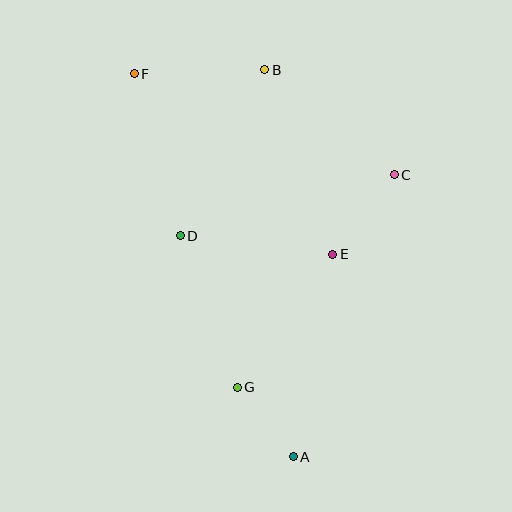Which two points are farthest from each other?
Points A and F are farthest from each other.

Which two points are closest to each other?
Points A and G are closest to each other.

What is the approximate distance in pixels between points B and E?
The distance between B and E is approximately 197 pixels.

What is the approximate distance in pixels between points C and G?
The distance between C and G is approximately 264 pixels.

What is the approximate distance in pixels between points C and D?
The distance between C and D is approximately 223 pixels.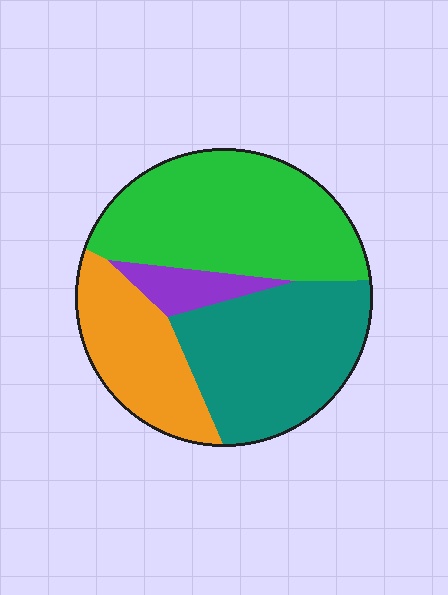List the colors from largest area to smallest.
From largest to smallest: green, teal, orange, purple.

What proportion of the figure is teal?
Teal covers roughly 35% of the figure.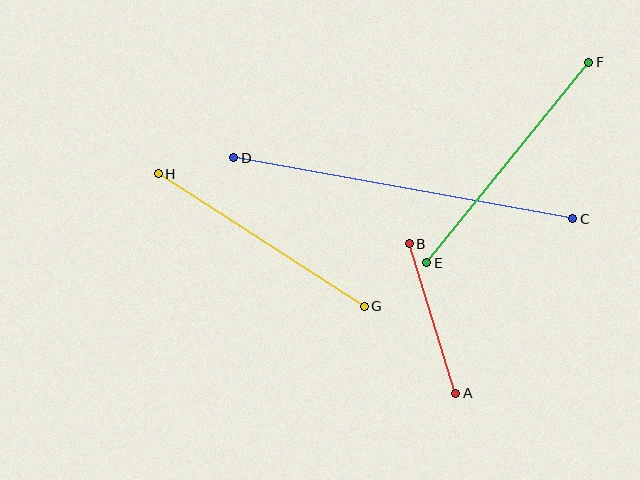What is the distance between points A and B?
The distance is approximately 156 pixels.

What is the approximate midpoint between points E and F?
The midpoint is at approximately (508, 163) pixels.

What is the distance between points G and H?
The distance is approximately 245 pixels.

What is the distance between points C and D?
The distance is approximately 344 pixels.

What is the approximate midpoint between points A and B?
The midpoint is at approximately (432, 319) pixels.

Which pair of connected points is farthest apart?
Points C and D are farthest apart.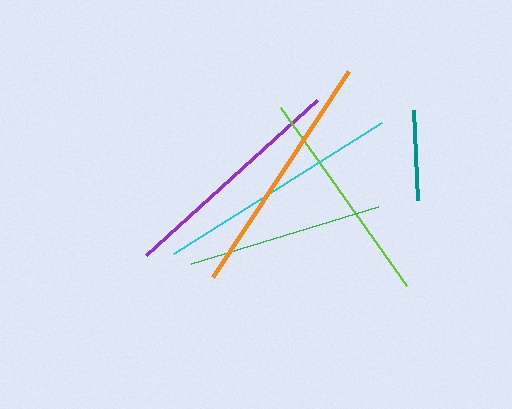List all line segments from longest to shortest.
From longest to shortest: orange, cyan, purple, lime, green, teal.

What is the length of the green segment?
The green segment is approximately 196 pixels long.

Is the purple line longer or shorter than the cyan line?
The cyan line is longer than the purple line.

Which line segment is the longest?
The orange line is the longest at approximately 247 pixels.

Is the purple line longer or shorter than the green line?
The purple line is longer than the green line.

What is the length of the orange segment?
The orange segment is approximately 247 pixels long.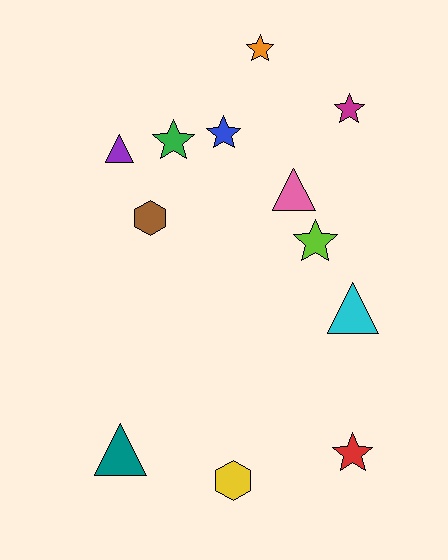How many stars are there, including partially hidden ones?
There are 6 stars.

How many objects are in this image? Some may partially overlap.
There are 12 objects.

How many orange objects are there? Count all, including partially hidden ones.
There is 1 orange object.